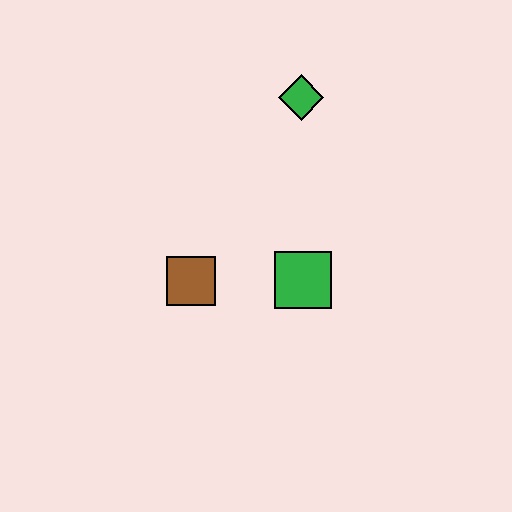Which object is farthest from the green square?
The green diamond is farthest from the green square.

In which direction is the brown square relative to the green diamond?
The brown square is below the green diamond.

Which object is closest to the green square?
The brown square is closest to the green square.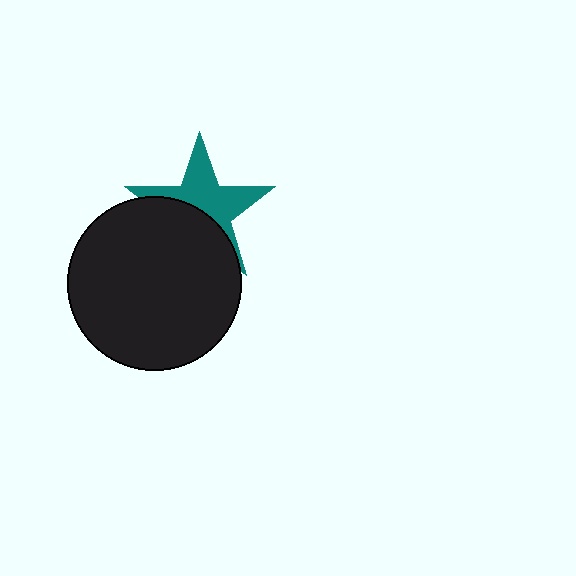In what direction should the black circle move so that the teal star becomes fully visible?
The black circle should move down. That is the shortest direction to clear the overlap and leave the teal star fully visible.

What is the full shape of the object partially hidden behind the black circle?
The partially hidden object is a teal star.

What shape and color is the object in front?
The object in front is a black circle.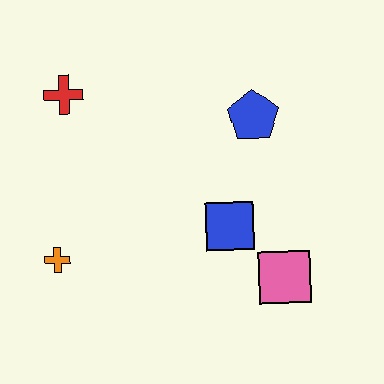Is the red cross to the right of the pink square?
No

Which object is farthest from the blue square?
The red cross is farthest from the blue square.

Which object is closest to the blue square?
The pink square is closest to the blue square.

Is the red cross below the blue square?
No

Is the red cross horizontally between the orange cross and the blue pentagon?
Yes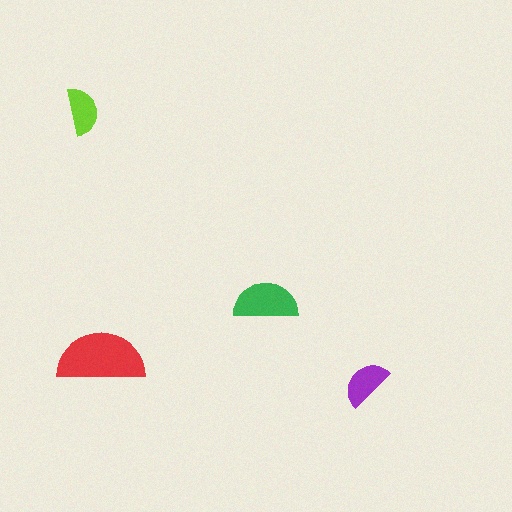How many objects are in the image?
There are 4 objects in the image.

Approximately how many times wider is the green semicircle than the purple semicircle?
About 1.5 times wider.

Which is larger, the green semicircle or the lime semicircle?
The green one.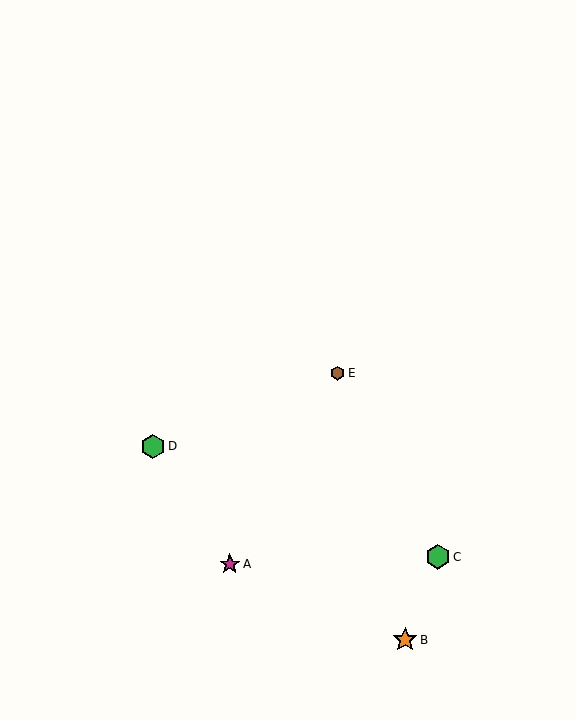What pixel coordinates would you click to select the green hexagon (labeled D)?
Click at (153, 446) to select the green hexagon D.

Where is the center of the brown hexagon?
The center of the brown hexagon is at (338, 373).